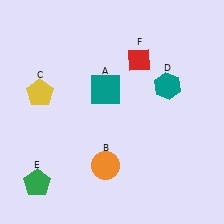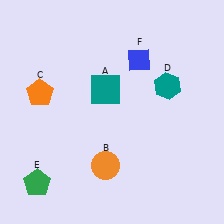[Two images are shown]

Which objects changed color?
C changed from yellow to orange. F changed from red to blue.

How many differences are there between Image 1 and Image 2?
There are 2 differences between the two images.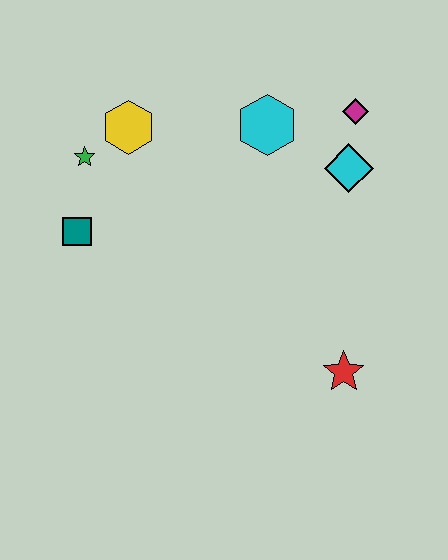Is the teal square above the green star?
No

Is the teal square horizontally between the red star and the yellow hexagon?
No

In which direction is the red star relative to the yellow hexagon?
The red star is below the yellow hexagon.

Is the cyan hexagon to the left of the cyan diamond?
Yes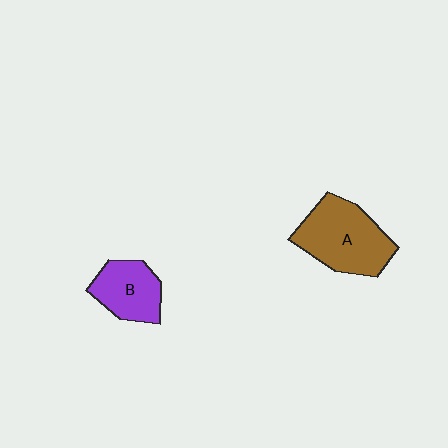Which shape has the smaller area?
Shape B (purple).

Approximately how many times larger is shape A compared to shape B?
Approximately 1.5 times.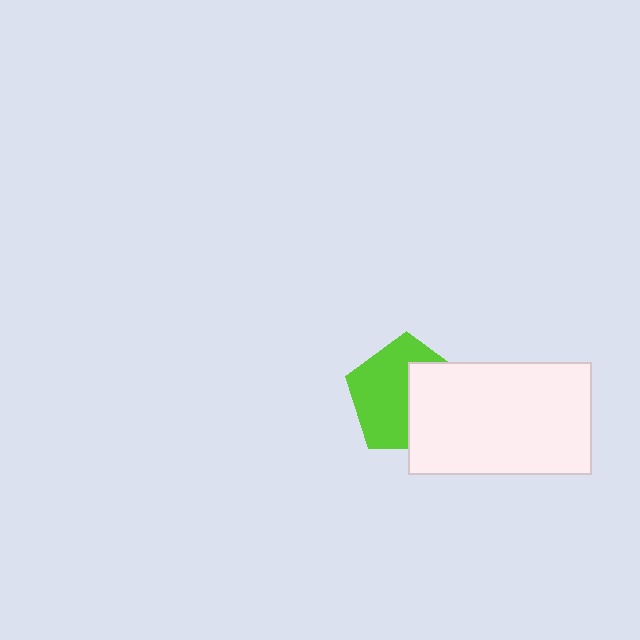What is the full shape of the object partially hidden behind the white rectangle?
The partially hidden object is a lime pentagon.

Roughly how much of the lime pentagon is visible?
About half of it is visible (roughly 57%).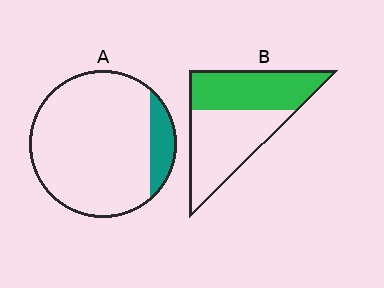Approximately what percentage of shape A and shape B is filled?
A is approximately 10% and B is approximately 45%.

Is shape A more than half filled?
No.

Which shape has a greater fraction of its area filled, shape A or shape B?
Shape B.